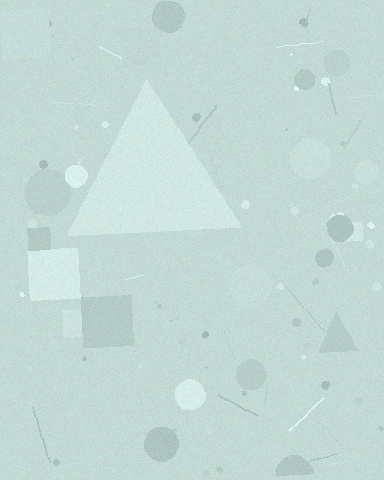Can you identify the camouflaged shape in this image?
The camouflaged shape is a triangle.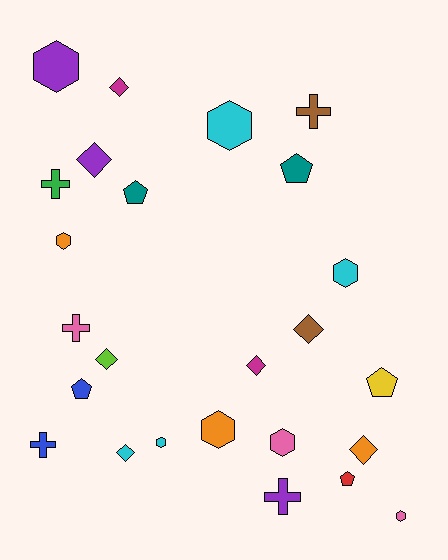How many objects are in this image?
There are 25 objects.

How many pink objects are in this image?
There are 3 pink objects.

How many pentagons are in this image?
There are 5 pentagons.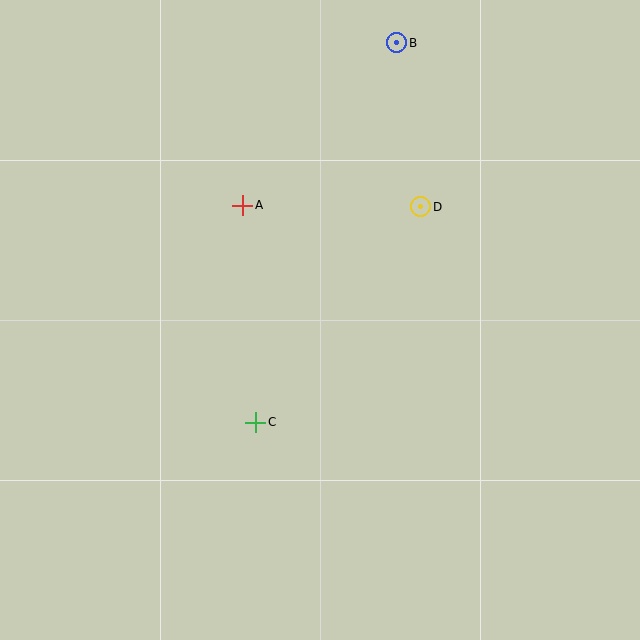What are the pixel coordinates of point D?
Point D is at (421, 207).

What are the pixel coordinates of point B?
Point B is at (397, 43).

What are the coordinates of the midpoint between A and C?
The midpoint between A and C is at (249, 314).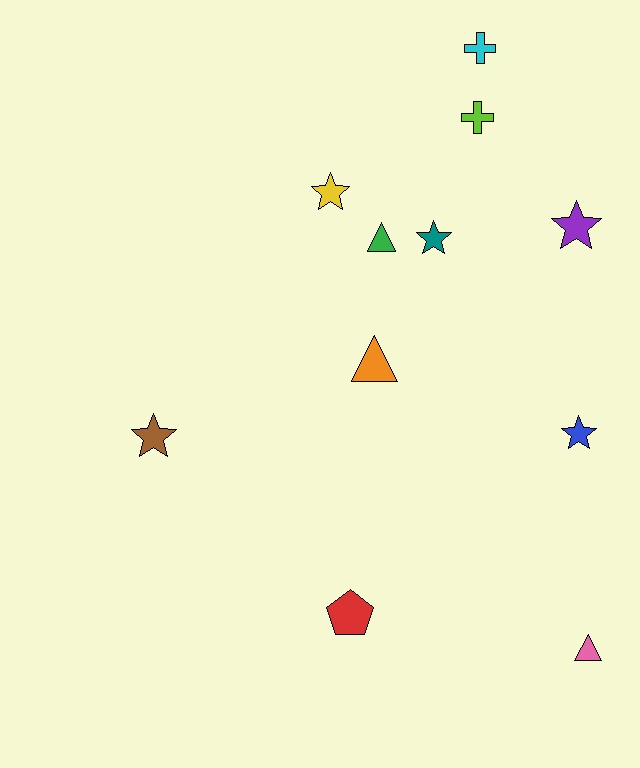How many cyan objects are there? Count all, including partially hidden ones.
There is 1 cyan object.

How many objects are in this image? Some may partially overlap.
There are 11 objects.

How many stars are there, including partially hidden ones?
There are 5 stars.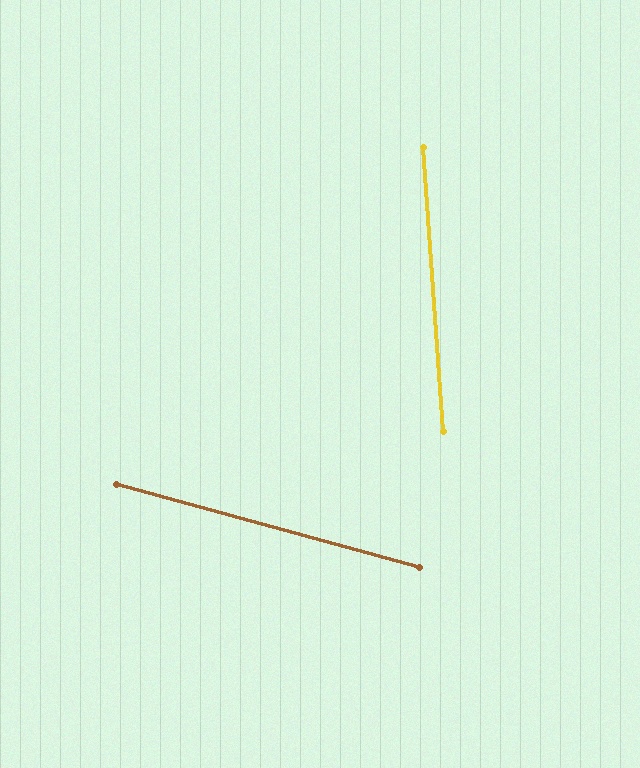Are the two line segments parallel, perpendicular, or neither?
Neither parallel nor perpendicular — they differ by about 71°.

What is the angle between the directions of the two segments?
Approximately 71 degrees.